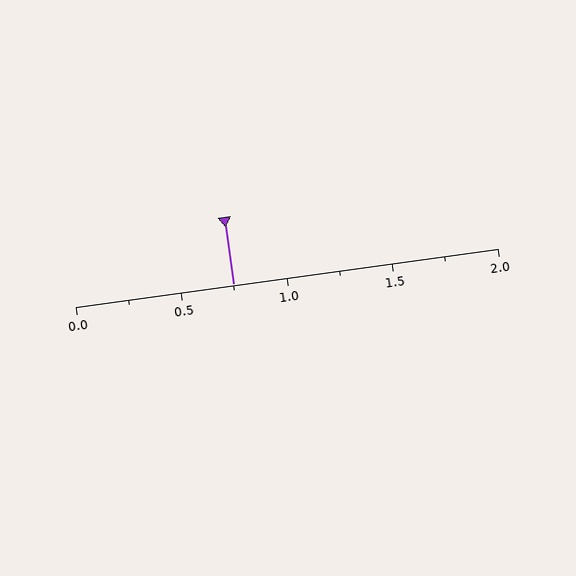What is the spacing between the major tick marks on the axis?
The major ticks are spaced 0.5 apart.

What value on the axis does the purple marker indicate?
The marker indicates approximately 0.75.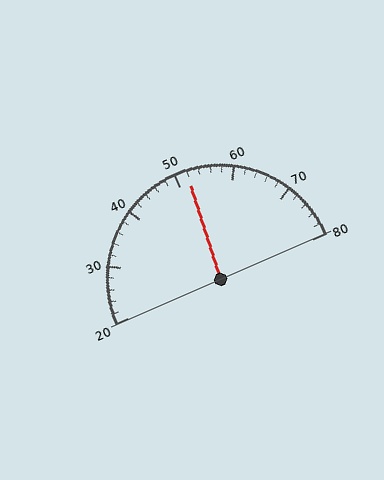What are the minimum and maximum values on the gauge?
The gauge ranges from 20 to 80.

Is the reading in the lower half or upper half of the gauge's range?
The reading is in the upper half of the range (20 to 80).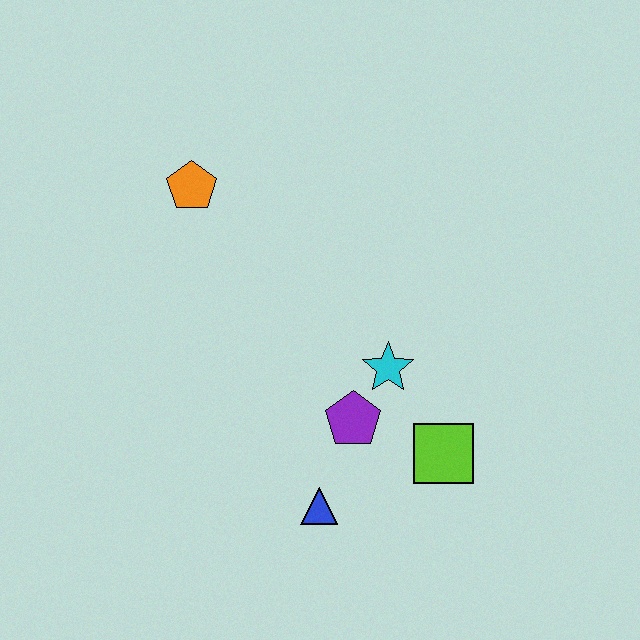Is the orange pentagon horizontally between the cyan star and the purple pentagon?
No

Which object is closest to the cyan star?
The purple pentagon is closest to the cyan star.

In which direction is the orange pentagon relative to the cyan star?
The orange pentagon is to the left of the cyan star.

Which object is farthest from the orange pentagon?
The lime square is farthest from the orange pentagon.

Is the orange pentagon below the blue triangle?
No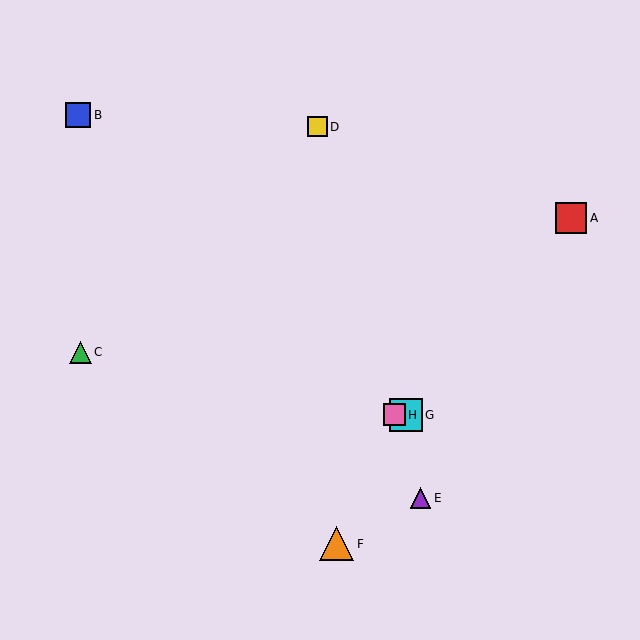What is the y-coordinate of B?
Object B is at y≈115.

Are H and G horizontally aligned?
Yes, both are at y≈415.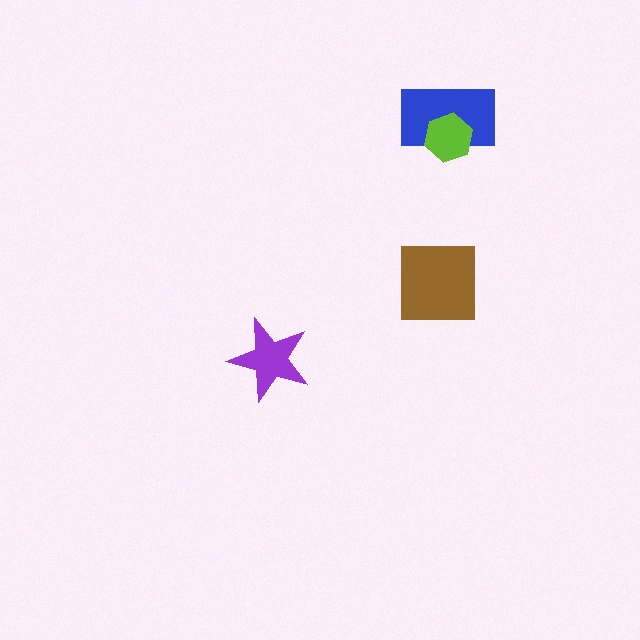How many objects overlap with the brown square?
0 objects overlap with the brown square.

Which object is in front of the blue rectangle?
The lime hexagon is in front of the blue rectangle.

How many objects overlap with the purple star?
0 objects overlap with the purple star.